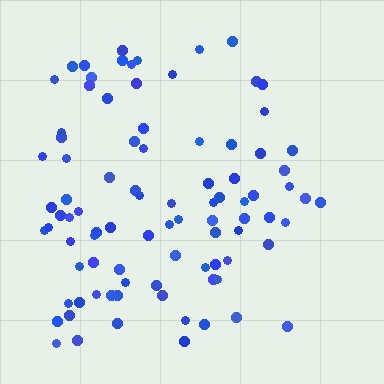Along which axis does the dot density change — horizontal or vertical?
Horizontal.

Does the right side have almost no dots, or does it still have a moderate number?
Still a moderate number, just noticeably fewer than the left.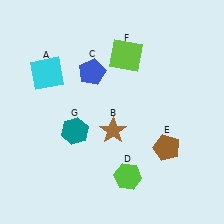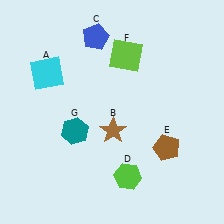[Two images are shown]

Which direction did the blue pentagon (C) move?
The blue pentagon (C) moved up.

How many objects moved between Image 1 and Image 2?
1 object moved between the two images.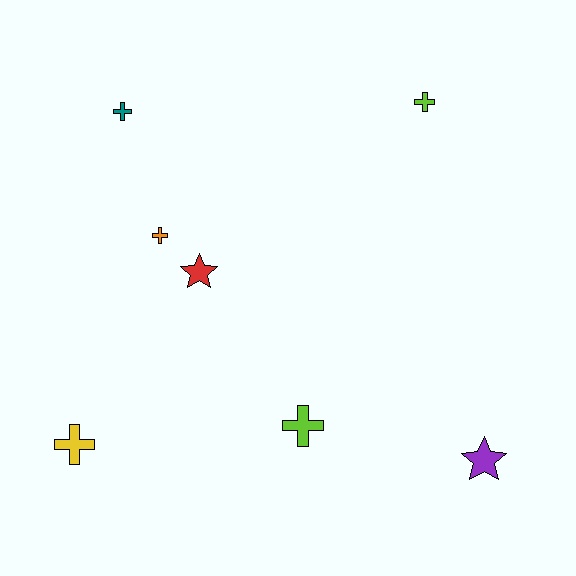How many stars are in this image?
There are 2 stars.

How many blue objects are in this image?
There are no blue objects.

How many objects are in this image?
There are 7 objects.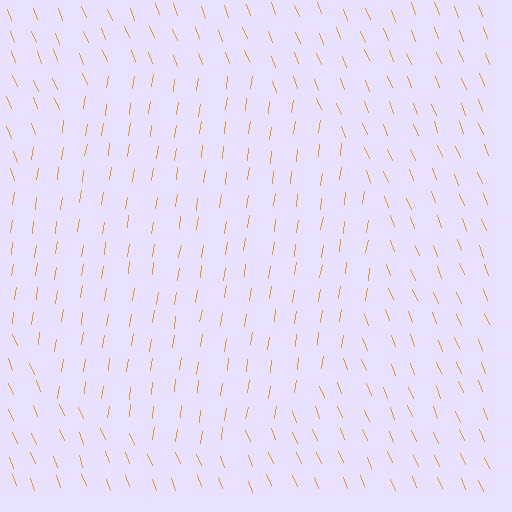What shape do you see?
I see a circle.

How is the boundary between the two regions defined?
The boundary is defined purely by a change in line orientation (approximately 30 degrees difference). All lines are the same color and thickness.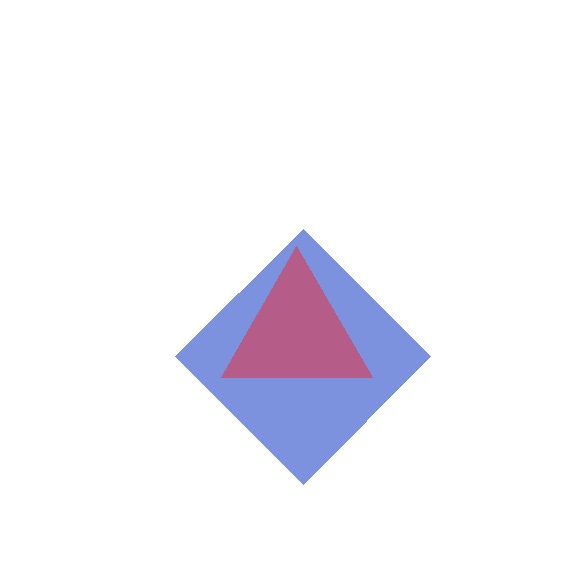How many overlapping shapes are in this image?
There are 2 overlapping shapes in the image.